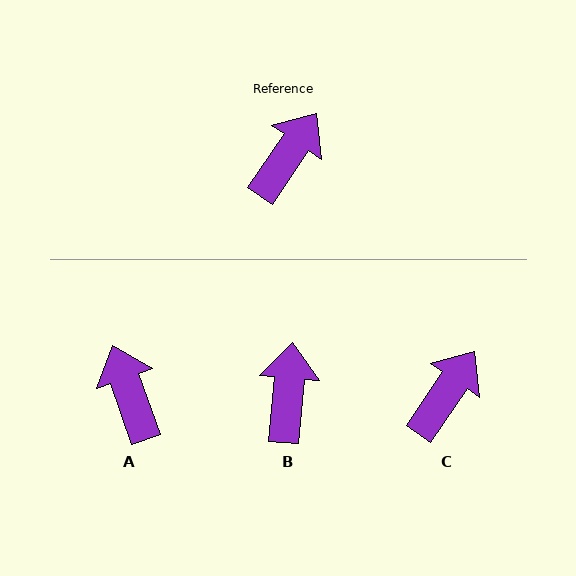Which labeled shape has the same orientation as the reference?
C.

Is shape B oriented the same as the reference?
No, it is off by about 29 degrees.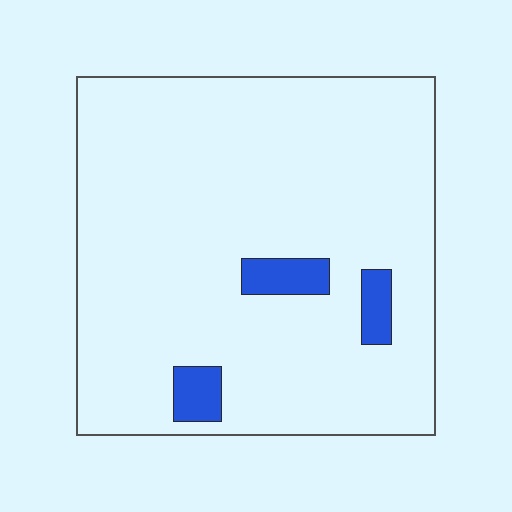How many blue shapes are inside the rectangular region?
3.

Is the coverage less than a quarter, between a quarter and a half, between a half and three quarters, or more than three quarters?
Less than a quarter.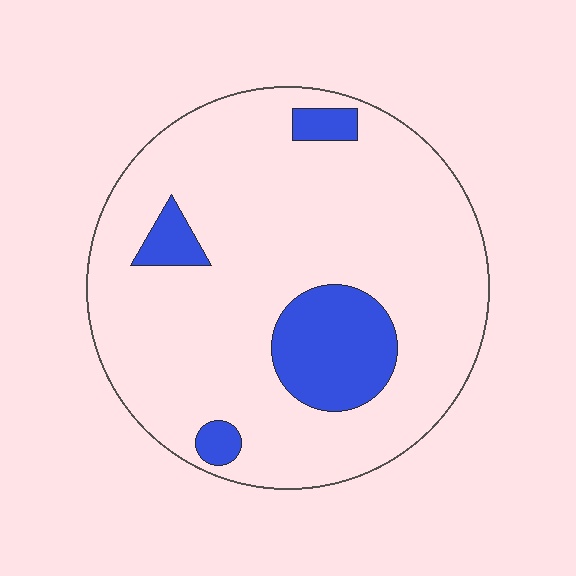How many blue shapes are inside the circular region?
4.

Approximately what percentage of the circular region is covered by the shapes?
Approximately 15%.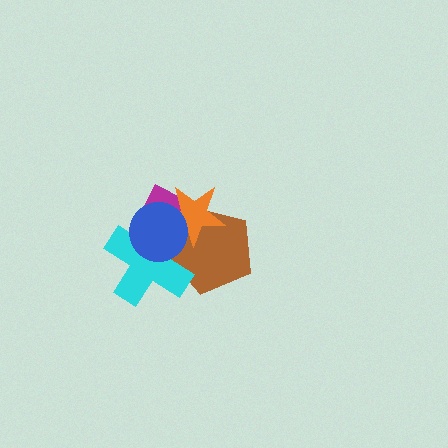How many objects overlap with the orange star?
4 objects overlap with the orange star.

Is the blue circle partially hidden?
No, no other shape covers it.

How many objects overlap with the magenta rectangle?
4 objects overlap with the magenta rectangle.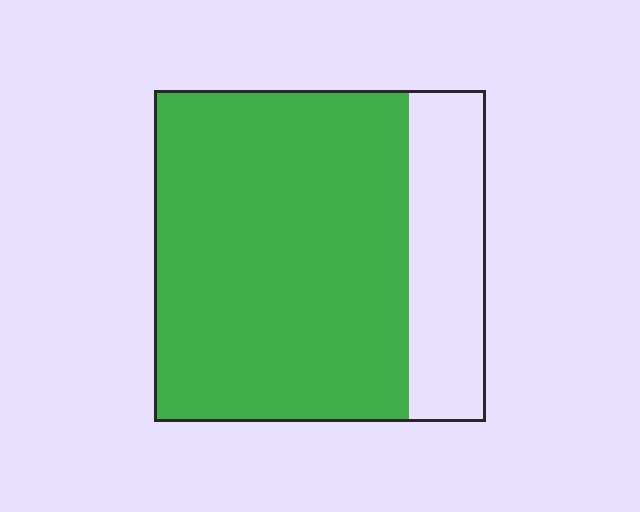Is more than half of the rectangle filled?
Yes.